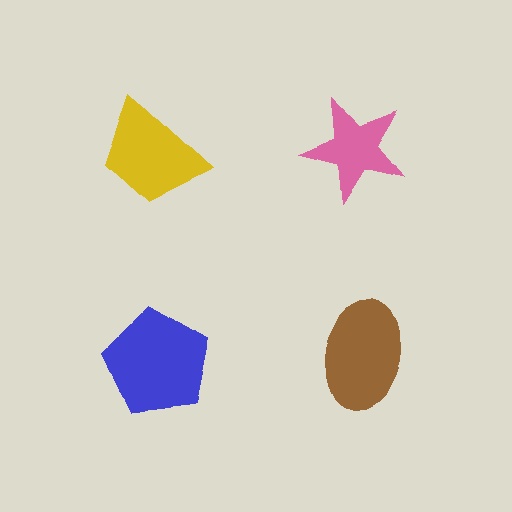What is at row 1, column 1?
A yellow trapezoid.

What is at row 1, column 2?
A pink star.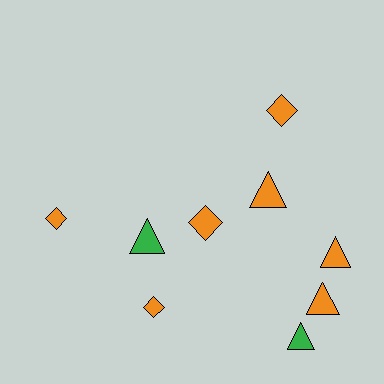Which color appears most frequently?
Orange, with 7 objects.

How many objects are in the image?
There are 9 objects.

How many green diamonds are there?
There are no green diamonds.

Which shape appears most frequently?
Triangle, with 5 objects.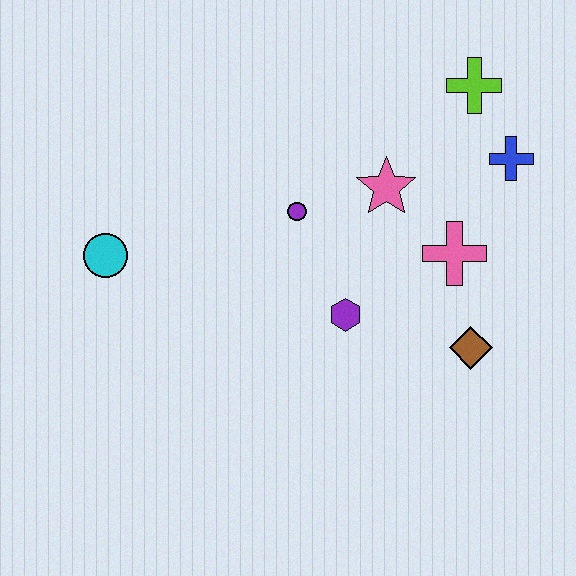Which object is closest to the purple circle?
The pink star is closest to the purple circle.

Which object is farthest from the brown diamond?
The cyan circle is farthest from the brown diamond.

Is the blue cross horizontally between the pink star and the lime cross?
No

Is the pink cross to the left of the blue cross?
Yes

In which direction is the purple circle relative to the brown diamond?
The purple circle is to the left of the brown diamond.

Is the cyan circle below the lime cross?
Yes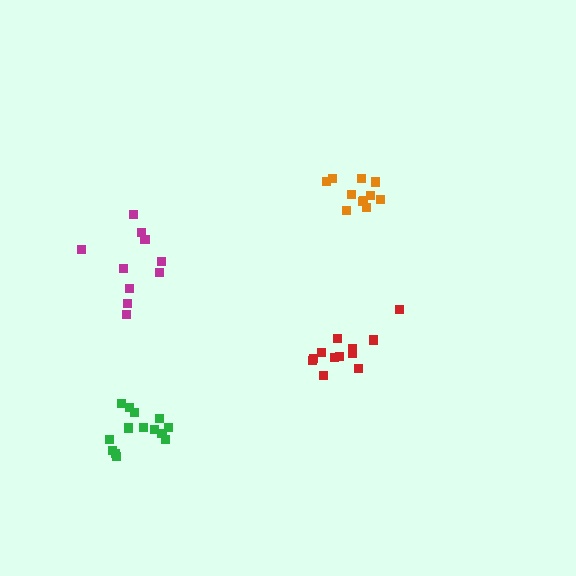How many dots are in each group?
Group 1: 11 dots, Group 2: 12 dots, Group 3: 10 dots, Group 4: 14 dots (47 total).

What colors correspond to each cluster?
The clusters are colored: orange, red, magenta, green.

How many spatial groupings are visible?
There are 4 spatial groupings.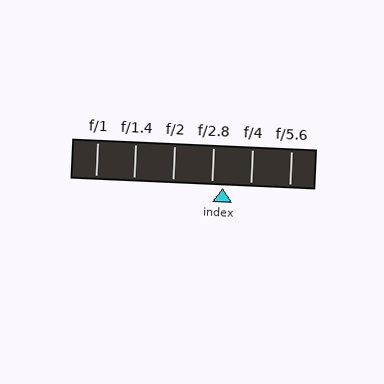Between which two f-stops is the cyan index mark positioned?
The index mark is between f/2.8 and f/4.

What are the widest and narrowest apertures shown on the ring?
The widest aperture shown is f/1 and the narrowest is f/5.6.